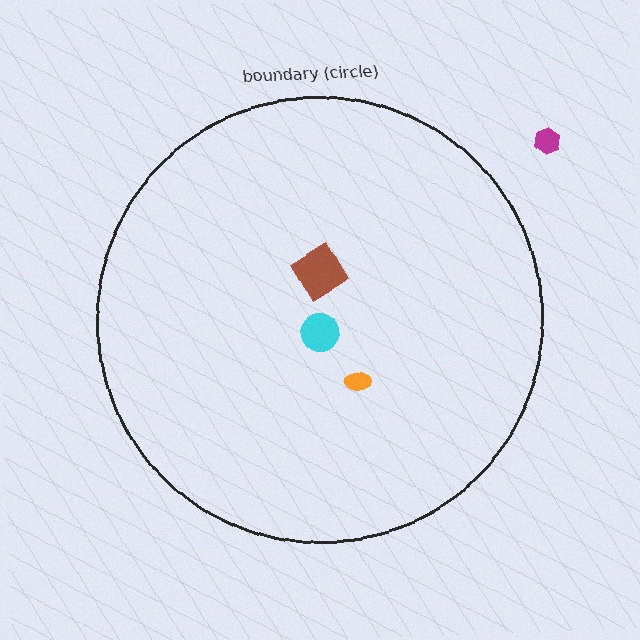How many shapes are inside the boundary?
3 inside, 1 outside.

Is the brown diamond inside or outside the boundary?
Inside.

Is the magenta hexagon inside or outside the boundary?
Outside.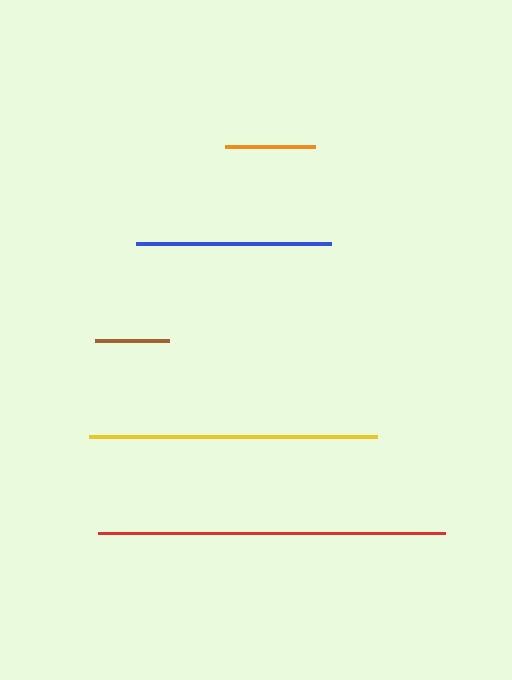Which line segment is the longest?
The red line is the longest at approximately 347 pixels.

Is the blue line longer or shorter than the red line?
The red line is longer than the blue line.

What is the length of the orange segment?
The orange segment is approximately 90 pixels long.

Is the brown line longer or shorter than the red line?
The red line is longer than the brown line.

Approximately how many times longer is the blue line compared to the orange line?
The blue line is approximately 2.2 times the length of the orange line.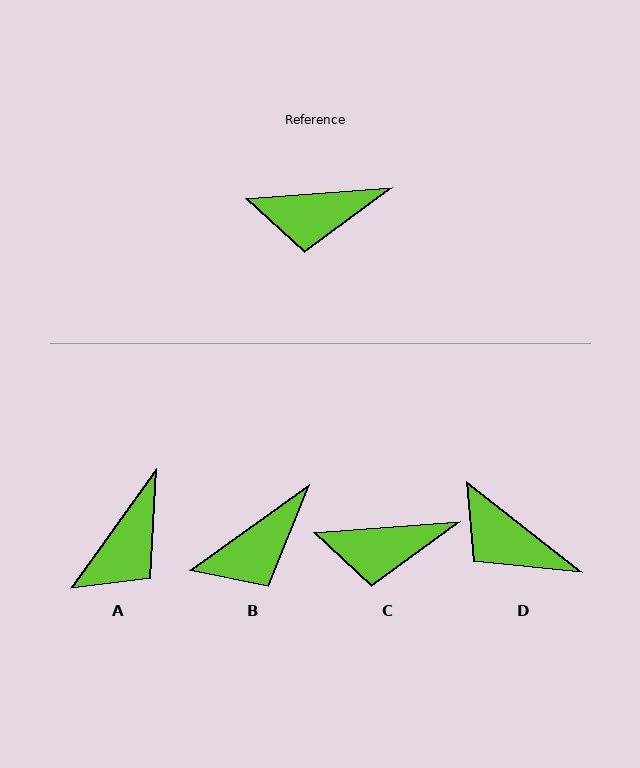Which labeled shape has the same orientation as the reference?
C.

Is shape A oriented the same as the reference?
No, it is off by about 50 degrees.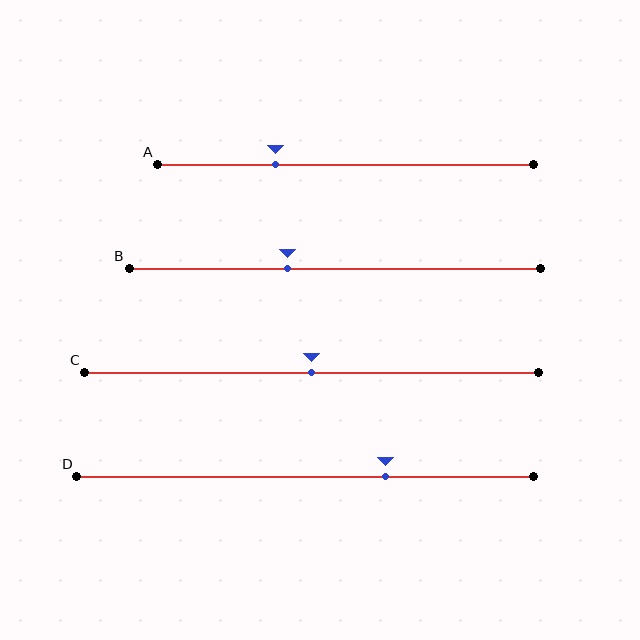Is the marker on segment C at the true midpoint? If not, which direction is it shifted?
Yes, the marker on segment C is at the true midpoint.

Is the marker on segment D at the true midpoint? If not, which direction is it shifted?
No, the marker on segment D is shifted to the right by about 18% of the segment length.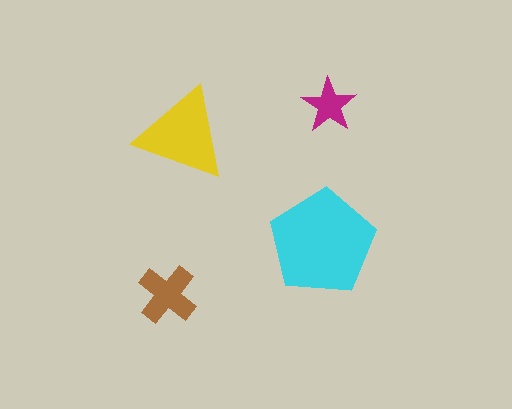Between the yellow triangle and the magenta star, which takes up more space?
The yellow triangle.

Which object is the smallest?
The magenta star.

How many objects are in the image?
There are 4 objects in the image.